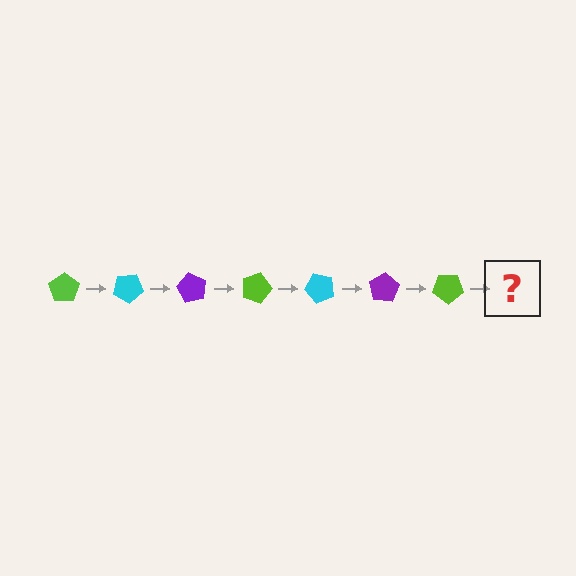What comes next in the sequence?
The next element should be a cyan pentagon, rotated 210 degrees from the start.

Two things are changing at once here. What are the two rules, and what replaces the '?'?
The two rules are that it rotates 30 degrees each step and the color cycles through lime, cyan, and purple. The '?' should be a cyan pentagon, rotated 210 degrees from the start.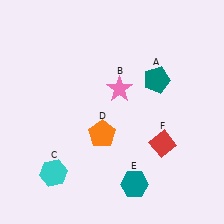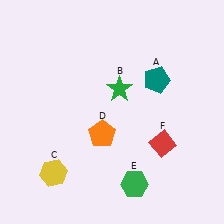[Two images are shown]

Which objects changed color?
B changed from pink to green. C changed from cyan to yellow. E changed from teal to green.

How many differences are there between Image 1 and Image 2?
There are 3 differences between the two images.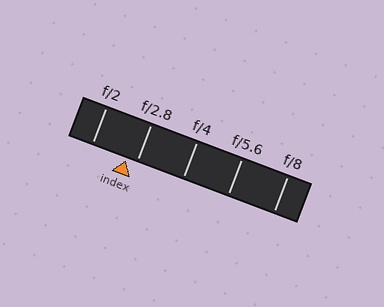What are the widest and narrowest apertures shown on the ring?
The widest aperture shown is f/2 and the narrowest is f/8.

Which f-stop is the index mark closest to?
The index mark is closest to f/2.8.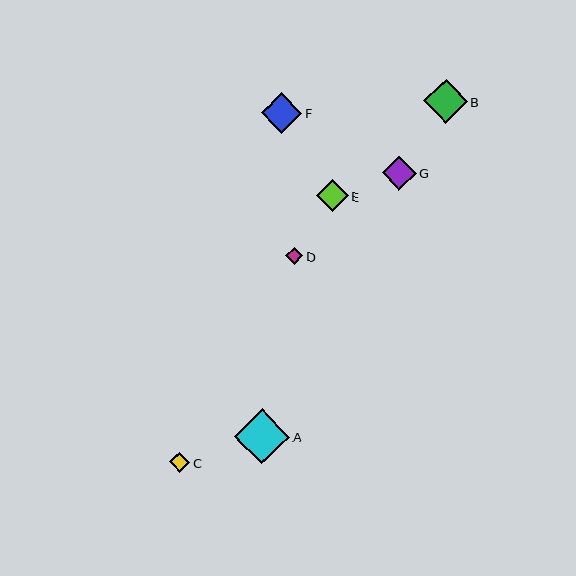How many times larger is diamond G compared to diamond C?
Diamond G is approximately 1.7 times the size of diamond C.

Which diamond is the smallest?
Diamond D is the smallest with a size of approximately 17 pixels.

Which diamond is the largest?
Diamond A is the largest with a size of approximately 55 pixels.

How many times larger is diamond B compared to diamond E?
Diamond B is approximately 1.4 times the size of diamond E.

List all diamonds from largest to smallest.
From largest to smallest: A, B, F, G, E, C, D.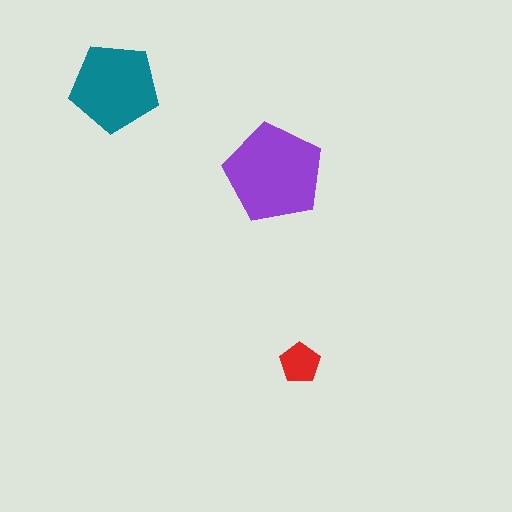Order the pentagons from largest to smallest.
the purple one, the teal one, the red one.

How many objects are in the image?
There are 3 objects in the image.